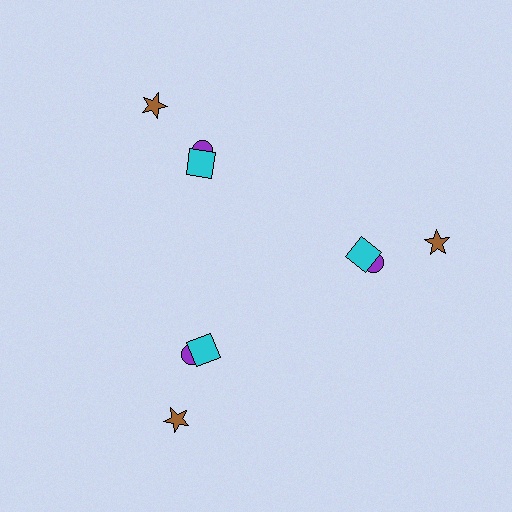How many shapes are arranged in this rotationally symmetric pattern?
There are 9 shapes, arranged in 3 groups of 3.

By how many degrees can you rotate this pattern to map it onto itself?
The pattern maps onto itself every 120 degrees of rotation.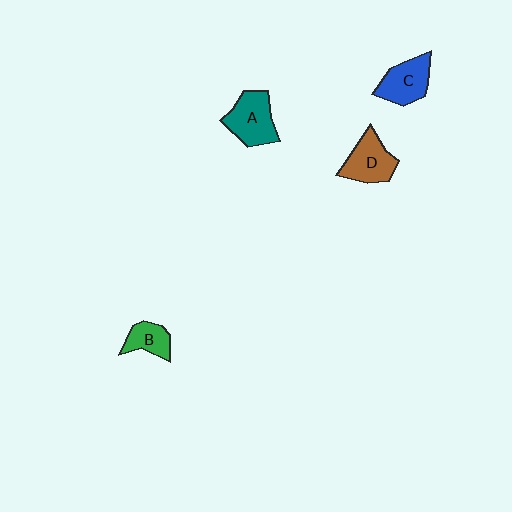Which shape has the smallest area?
Shape B (green).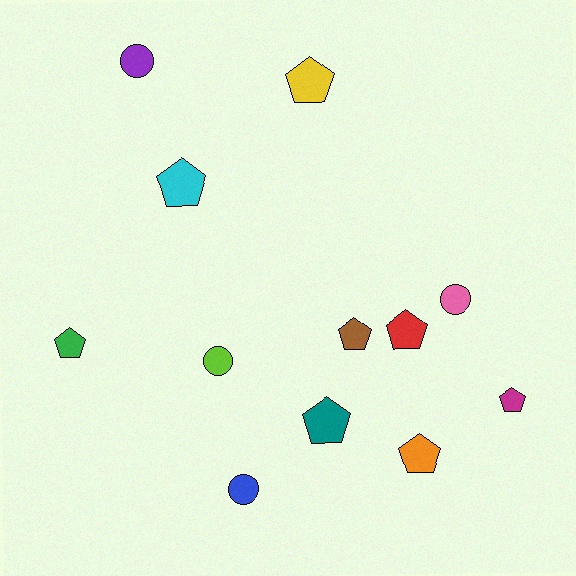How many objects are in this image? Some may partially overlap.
There are 12 objects.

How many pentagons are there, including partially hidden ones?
There are 8 pentagons.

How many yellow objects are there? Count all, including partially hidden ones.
There is 1 yellow object.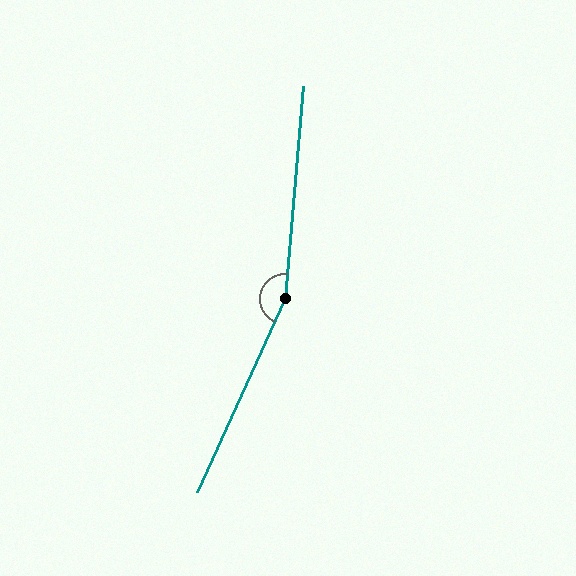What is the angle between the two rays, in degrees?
Approximately 160 degrees.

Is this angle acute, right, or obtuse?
It is obtuse.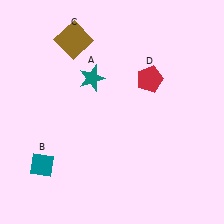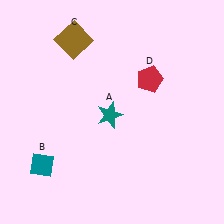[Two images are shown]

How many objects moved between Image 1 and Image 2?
1 object moved between the two images.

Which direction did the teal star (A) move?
The teal star (A) moved down.